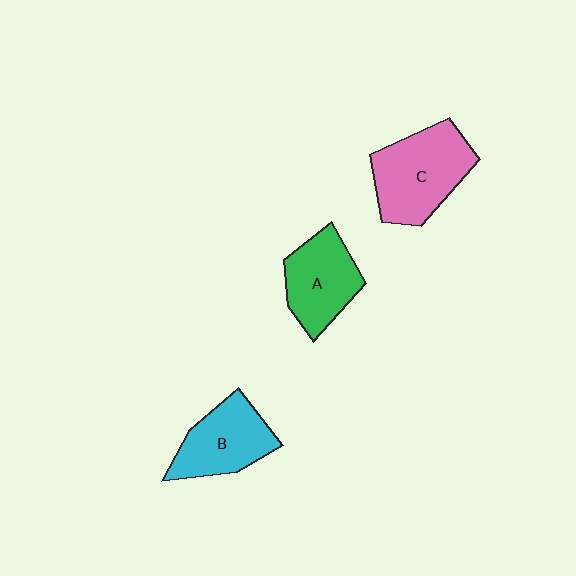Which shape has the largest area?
Shape C (pink).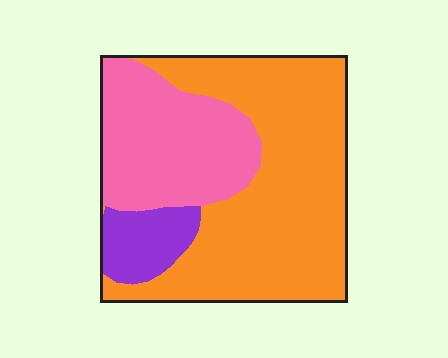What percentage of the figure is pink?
Pink covers around 30% of the figure.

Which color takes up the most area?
Orange, at roughly 60%.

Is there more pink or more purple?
Pink.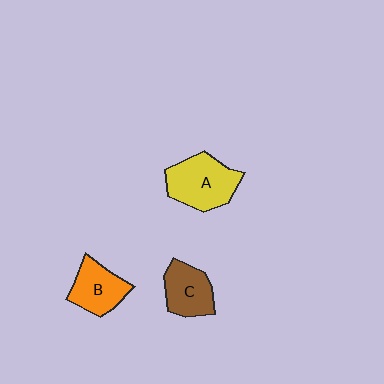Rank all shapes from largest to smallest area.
From largest to smallest: A (yellow), B (orange), C (brown).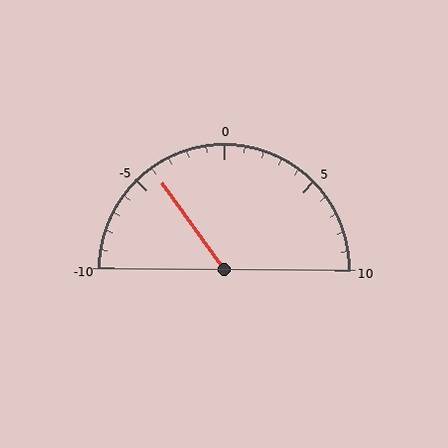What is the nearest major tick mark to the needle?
The nearest major tick mark is -5.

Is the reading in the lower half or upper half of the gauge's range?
The reading is in the lower half of the range (-10 to 10).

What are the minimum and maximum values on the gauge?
The gauge ranges from -10 to 10.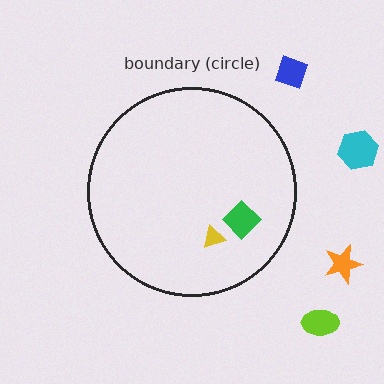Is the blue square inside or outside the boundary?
Outside.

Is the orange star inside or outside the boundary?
Outside.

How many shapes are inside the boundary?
2 inside, 4 outside.